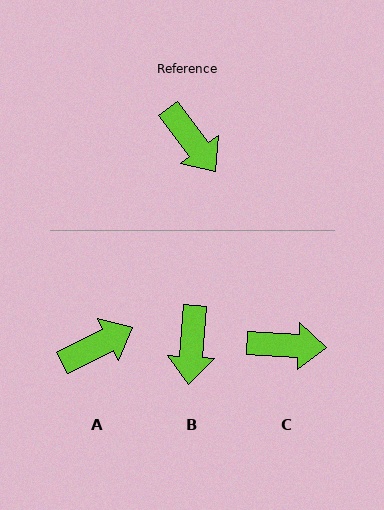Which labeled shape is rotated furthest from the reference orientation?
A, about 80 degrees away.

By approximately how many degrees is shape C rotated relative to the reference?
Approximately 50 degrees counter-clockwise.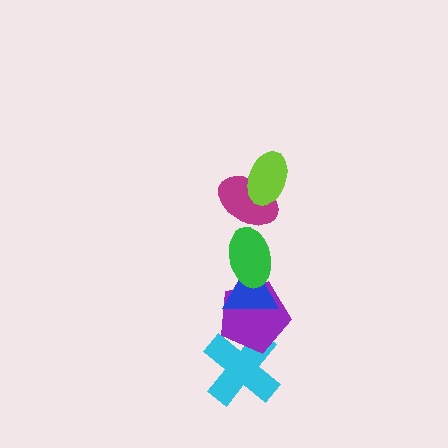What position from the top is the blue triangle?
The blue triangle is 4th from the top.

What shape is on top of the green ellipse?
The magenta ellipse is on top of the green ellipse.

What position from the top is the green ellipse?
The green ellipse is 3rd from the top.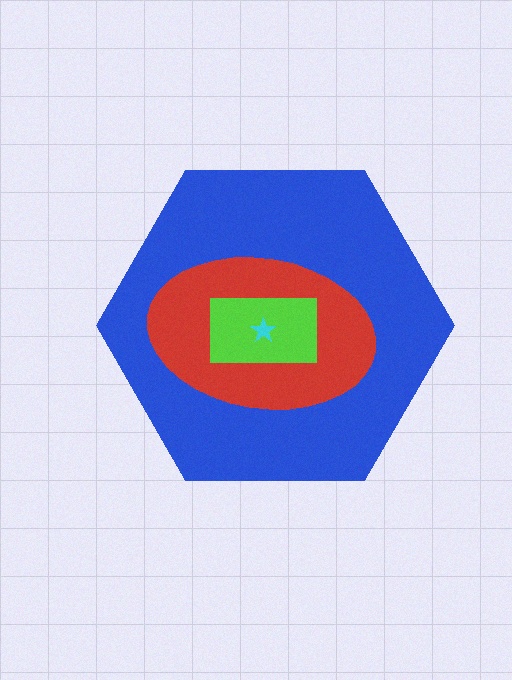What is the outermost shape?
The blue hexagon.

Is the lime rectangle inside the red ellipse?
Yes.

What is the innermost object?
The cyan star.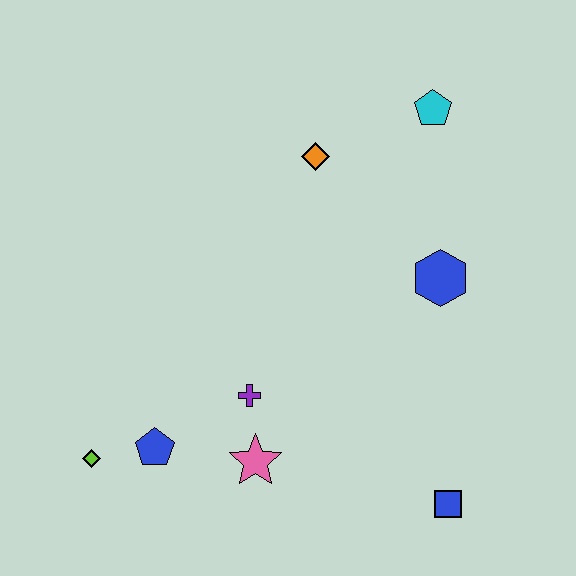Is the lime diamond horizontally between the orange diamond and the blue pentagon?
No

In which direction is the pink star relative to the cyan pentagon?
The pink star is below the cyan pentagon.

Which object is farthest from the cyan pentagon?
The lime diamond is farthest from the cyan pentagon.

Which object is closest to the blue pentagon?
The lime diamond is closest to the blue pentagon.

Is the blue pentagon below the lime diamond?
No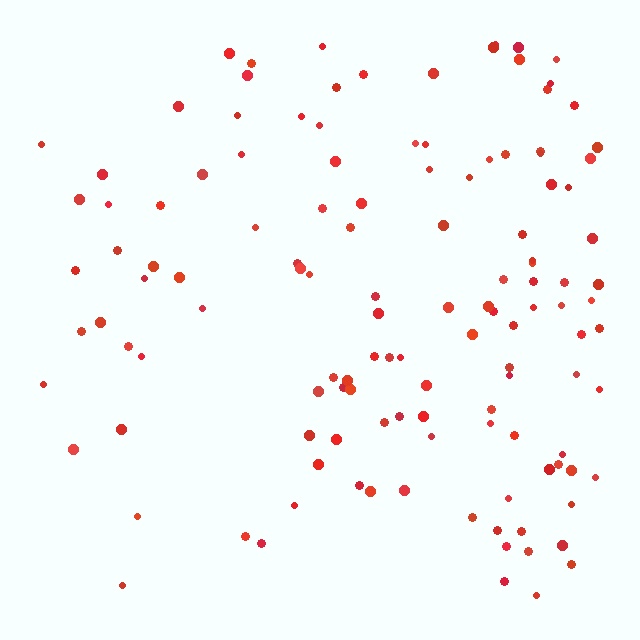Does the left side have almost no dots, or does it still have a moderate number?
Still a moderate number, just noticeably fewer than the right.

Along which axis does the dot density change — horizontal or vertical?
Horizontal.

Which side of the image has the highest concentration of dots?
The right.